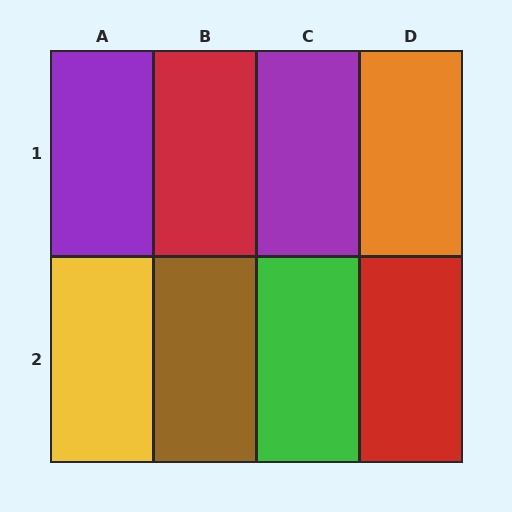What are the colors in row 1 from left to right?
Purple, red, purple, orange.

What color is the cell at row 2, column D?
Red.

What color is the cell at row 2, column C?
Green.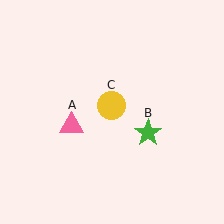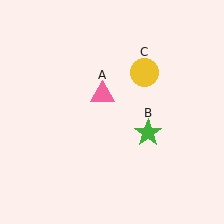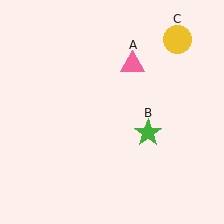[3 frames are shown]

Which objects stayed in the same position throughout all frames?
Green star (object B) remained stationary.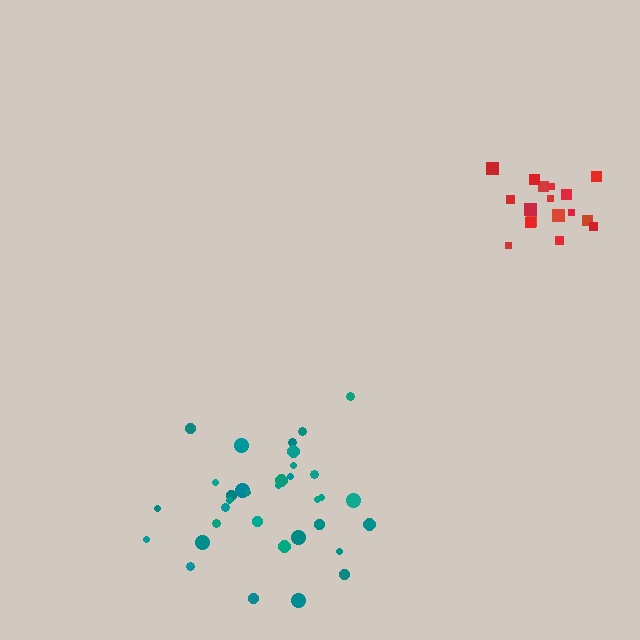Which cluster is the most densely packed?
Red.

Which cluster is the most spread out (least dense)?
Teal.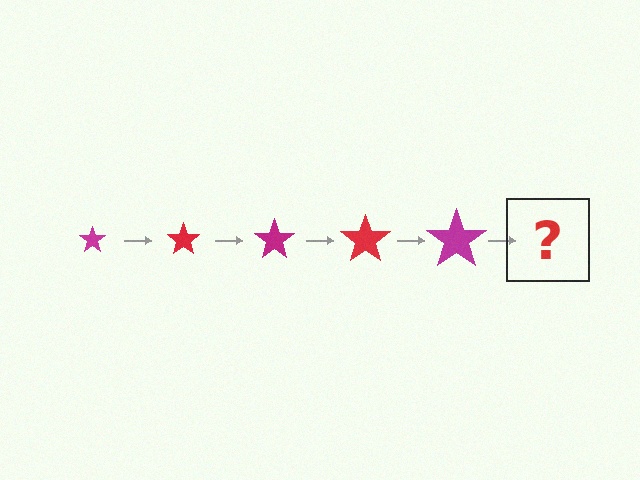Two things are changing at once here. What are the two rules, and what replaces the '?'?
The two rules are that the star grows larger each step and the color cycles through magenta and red. The '?' should be a red star, larger than the previous one.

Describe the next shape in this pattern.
It should be a red star, larger than the previous one.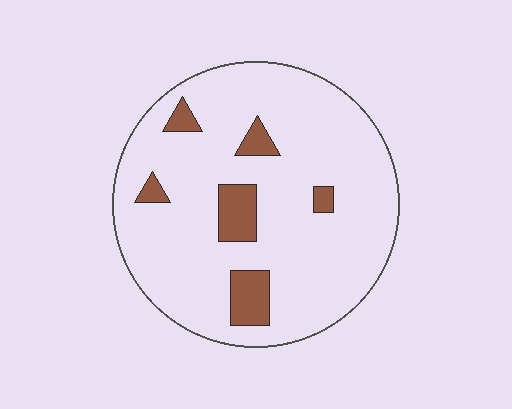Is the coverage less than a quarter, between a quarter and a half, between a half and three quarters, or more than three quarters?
Less than a quarter.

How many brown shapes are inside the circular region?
6.